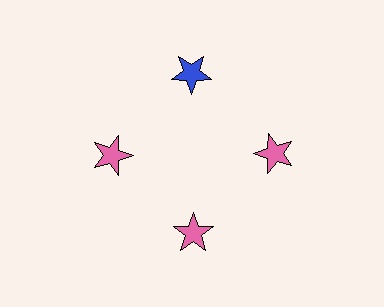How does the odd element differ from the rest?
It has a different color: blue instead of pink.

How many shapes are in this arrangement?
There are 4 shapes arranged in a ring pattern.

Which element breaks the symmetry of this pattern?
The blue star at roughly the 12 o'clock position breaks the symmetry. All other shapes are pink stars.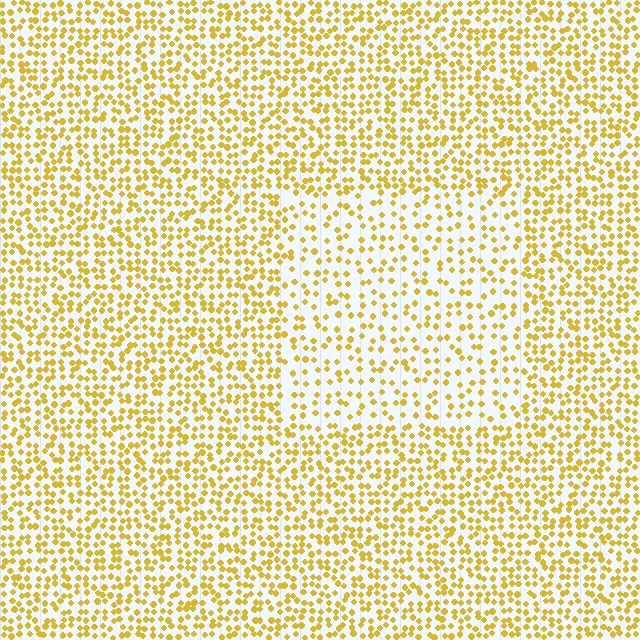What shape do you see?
I see a rectangle.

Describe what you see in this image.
The image contains small yellow elements arranged at two different densities. A rectangle-shaped region is visible where the elements are less densely packed than the surrounding area.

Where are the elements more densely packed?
The elements are more densely packed outside the rectangle boundary.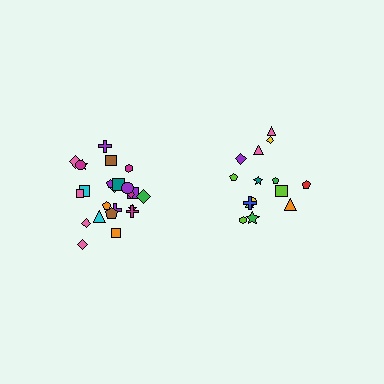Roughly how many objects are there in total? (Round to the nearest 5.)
Roughly 40 objects in total.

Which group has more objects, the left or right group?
The left group.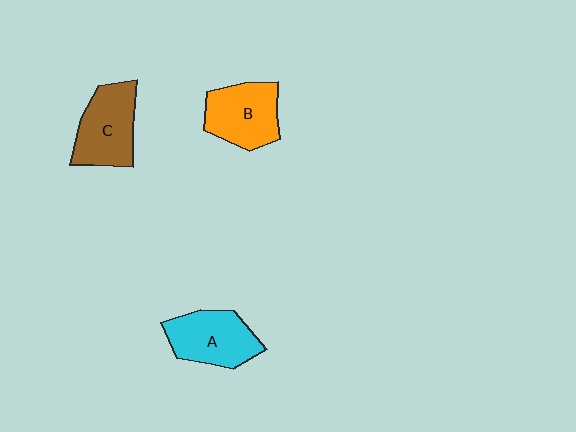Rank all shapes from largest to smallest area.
From largest to smallest: C (brown), A (cyan), B (orange).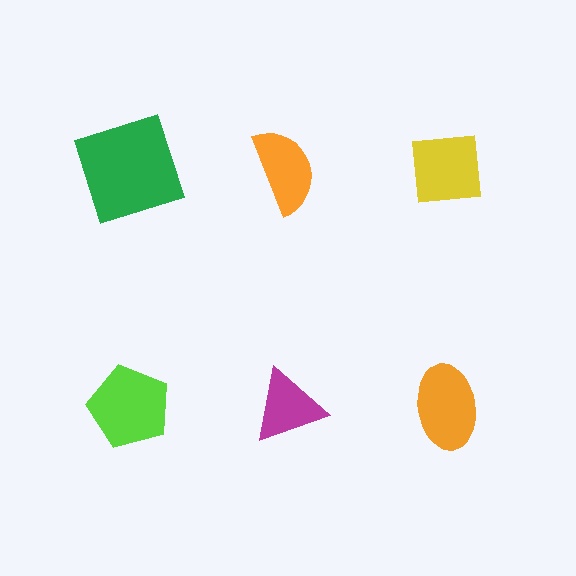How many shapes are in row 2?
3 shapes.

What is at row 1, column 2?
An orange semicircle.